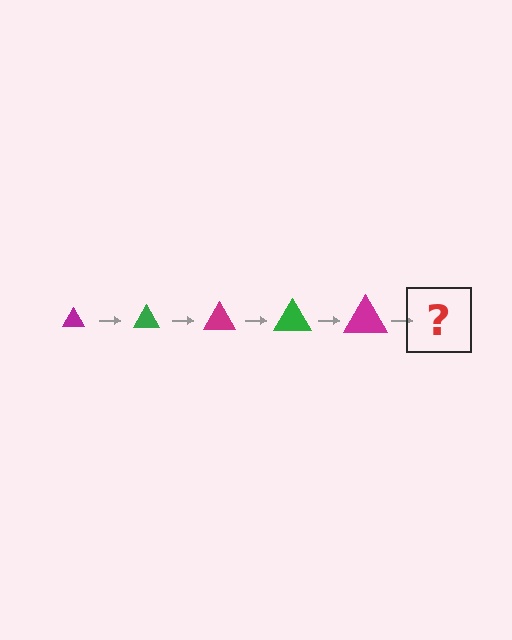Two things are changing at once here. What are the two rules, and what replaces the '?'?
The two rules are that the triangle grows larger each step and the color cycles through magenta and green. The '?' should be a green triangle, larger than the previous one.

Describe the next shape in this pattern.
It should be a green triangle, larger than the previous one.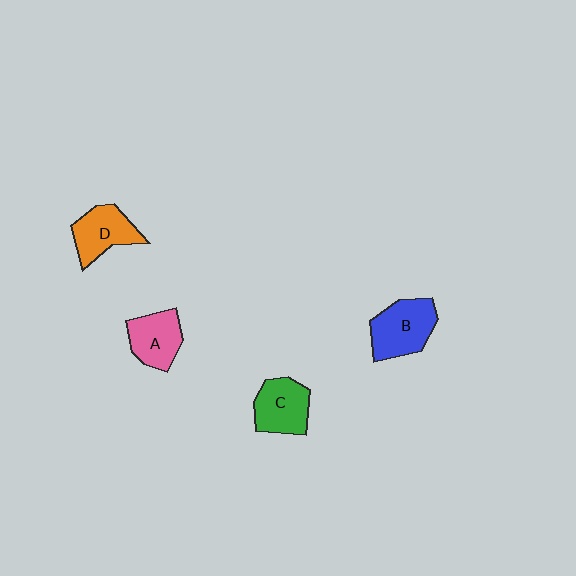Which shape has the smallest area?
Shape A (pink).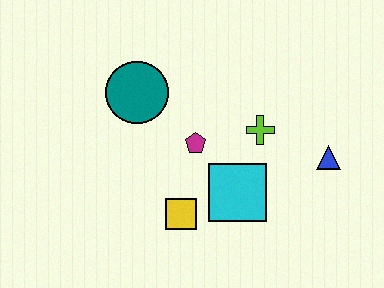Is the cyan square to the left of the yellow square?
No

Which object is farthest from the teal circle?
The blue triangle is farthest from the teal circle.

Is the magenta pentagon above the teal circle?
No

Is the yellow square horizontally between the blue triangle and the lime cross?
No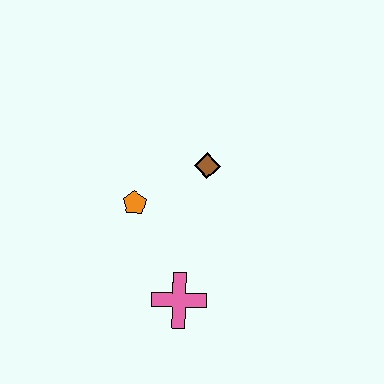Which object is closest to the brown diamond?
The orange pentagon is closest to the brown diamond.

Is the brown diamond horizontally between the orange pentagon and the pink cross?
No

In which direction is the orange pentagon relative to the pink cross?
The orange pentagon is above the pink cross.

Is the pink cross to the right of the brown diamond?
No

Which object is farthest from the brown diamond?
The pink cross is farthest from the brown diamond.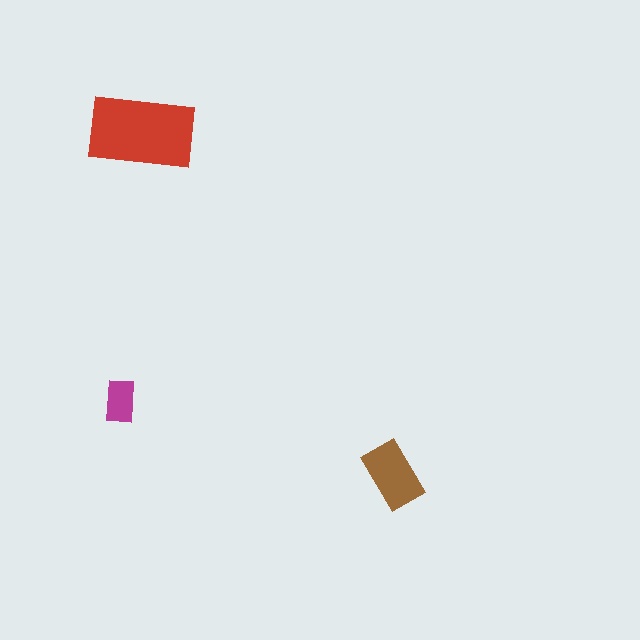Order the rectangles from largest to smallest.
the red one, the brown one, the magenta one.